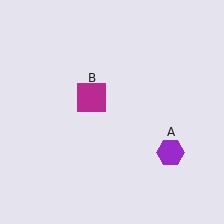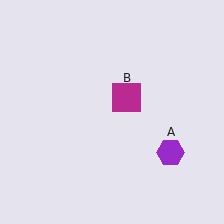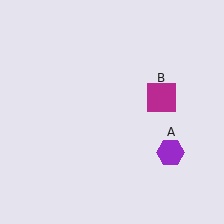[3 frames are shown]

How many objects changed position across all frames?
1 object changed position: magenta square (object B).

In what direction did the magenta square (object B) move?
The magenta square (object B) moved right.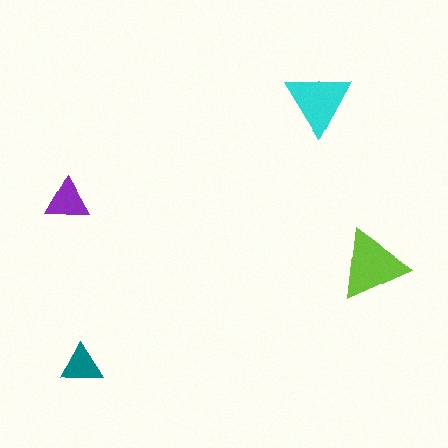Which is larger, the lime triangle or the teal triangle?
The lime one.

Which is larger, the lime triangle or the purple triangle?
The lime one.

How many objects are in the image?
There are 4 objects in the image.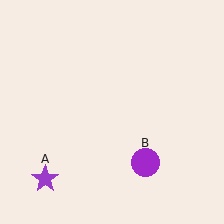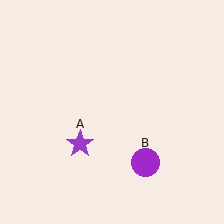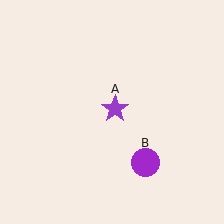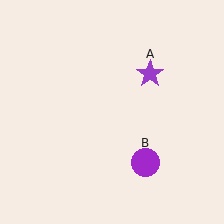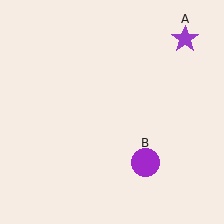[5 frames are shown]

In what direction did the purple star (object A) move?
The purple star (object A) moved up and to the right.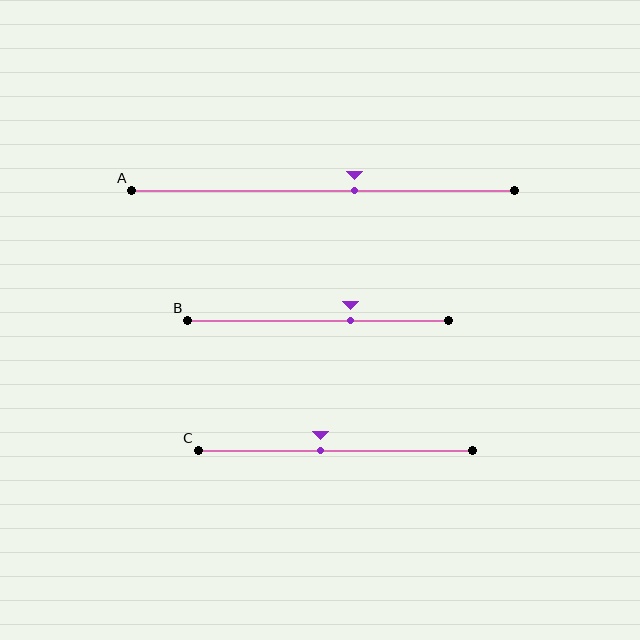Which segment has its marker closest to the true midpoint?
Segment C has its marker closest to the true midpoint.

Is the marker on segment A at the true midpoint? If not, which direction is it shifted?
No, the marker on segment A is shifted to the right by about 8% of the segment length.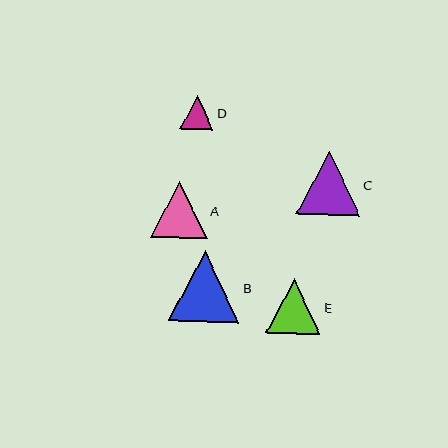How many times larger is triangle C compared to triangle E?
Triangle C is approximately 1.2 times the size of triangle E.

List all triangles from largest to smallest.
From largest to smallest: B, C, A, E, D.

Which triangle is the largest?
Triangle B is the largest with a size of approximately 70 pixels.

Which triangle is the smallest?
Triangle D is the smallest with a size of approximately 34 pixels.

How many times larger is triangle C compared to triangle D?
Triangle C is approximately 1.9 times the size of triangle D.